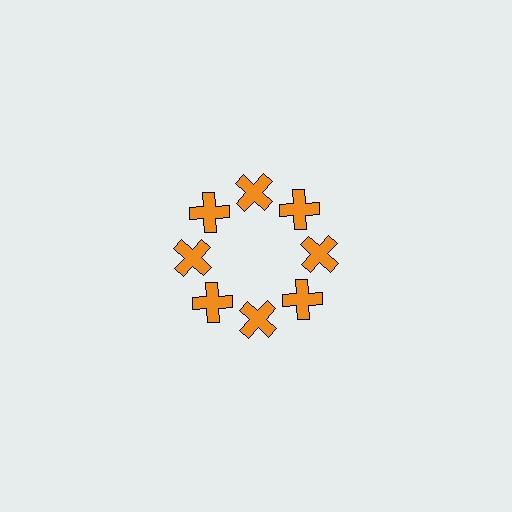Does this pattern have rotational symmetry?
Yes, this pattern has 8-fold rotational symmetry. It looks the same after rotating 45 degrees around the center.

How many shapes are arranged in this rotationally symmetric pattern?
There are 8 shapes, arranged in 8 groups of 1.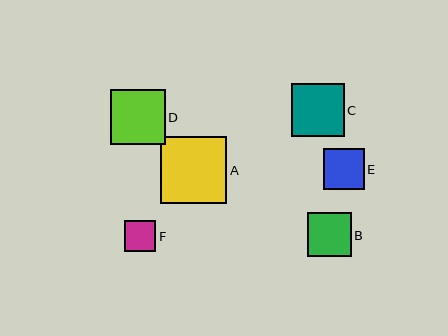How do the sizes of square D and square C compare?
Square D and square C are approximately the same size.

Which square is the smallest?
Square F is the smallest with a size of approximately 31 pixels.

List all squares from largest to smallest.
From largest to smallest: A, D, C, B, E, F.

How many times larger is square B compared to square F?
Square B is approximately 1.4 times the size of square F.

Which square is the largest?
Square A is the largest with a size of approximately 66 pixels.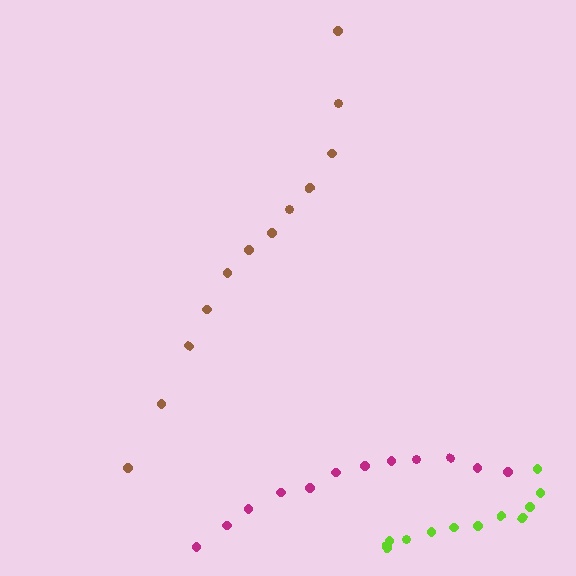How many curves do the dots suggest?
There are 3 distinct paths.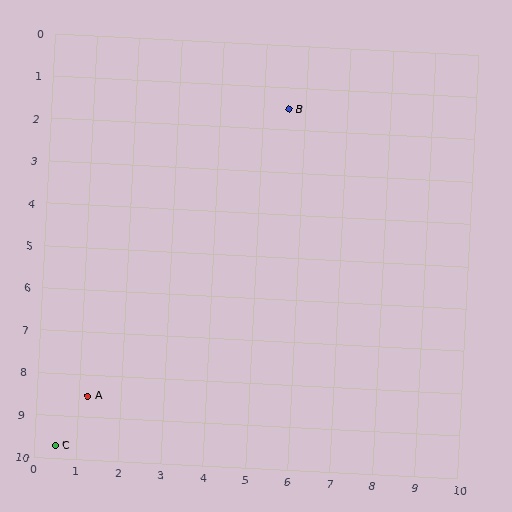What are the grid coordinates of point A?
Point A is at approximately (1.2, 8.5).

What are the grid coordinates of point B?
Point B is at approximately (5.6, 1.5).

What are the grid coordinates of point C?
Point C is at approximately (0.5, 9.7).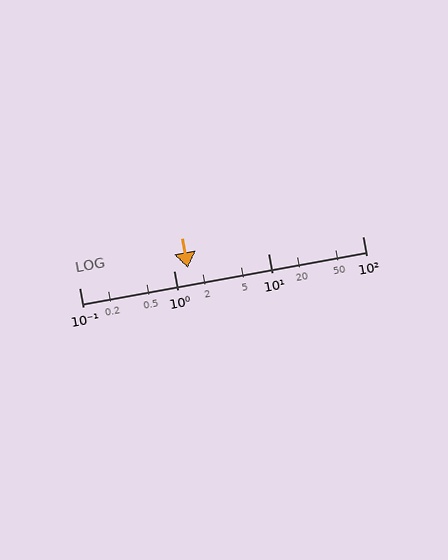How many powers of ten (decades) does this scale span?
The scale spans 3 decades, from 0.1 to 100.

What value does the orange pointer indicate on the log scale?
The pointer indicates approximately 1.4.